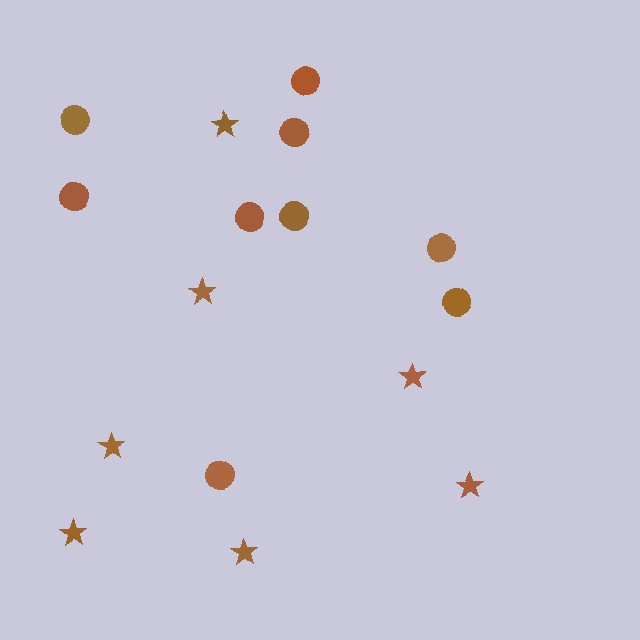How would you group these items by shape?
There are 2 groups: one group of circles (9) and one group of stars (7).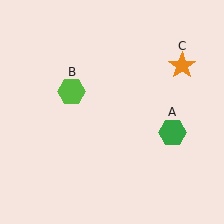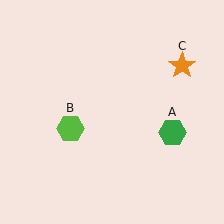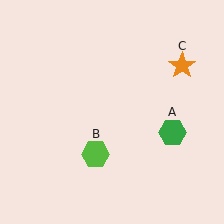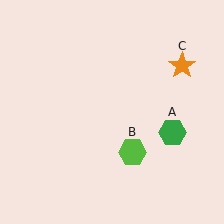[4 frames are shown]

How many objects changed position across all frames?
1 object changed position: lime hexagon (object B).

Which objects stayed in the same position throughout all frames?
Green hexagon (object A) and orange star (object C) remained stationary.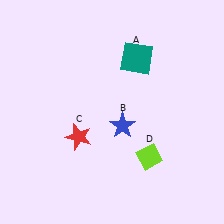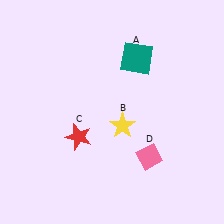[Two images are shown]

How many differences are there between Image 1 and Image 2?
There are 2 differences between the two images.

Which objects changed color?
B changed from blue to yellow. D changed from lime to pink.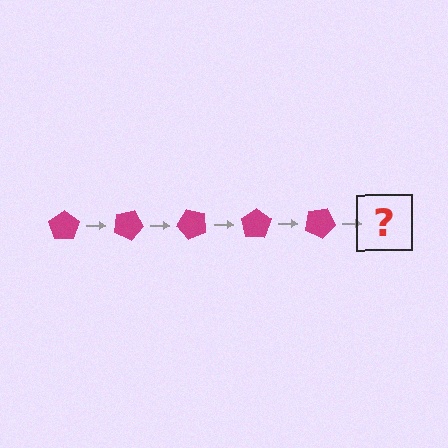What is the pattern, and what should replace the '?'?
The pattern is that the pentagon rotates 25 degrees each step. The '?' should be a magenta pentagon rotated 125 degrees.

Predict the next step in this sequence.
The next step is a magenta pentagon rotated 125 degrees.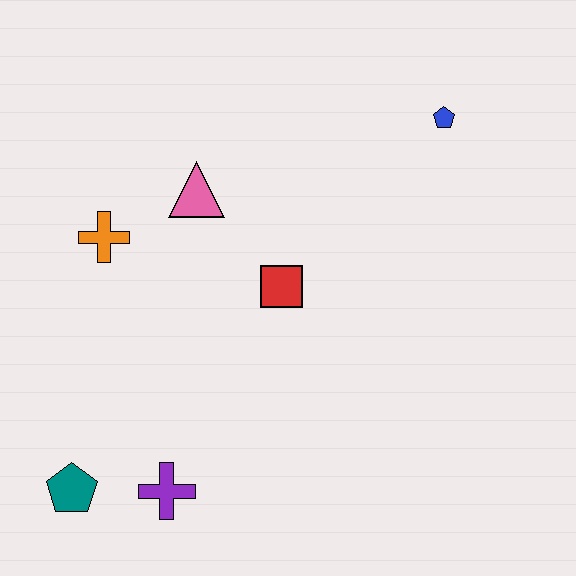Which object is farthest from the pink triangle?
The teal pentagon is farthest from the pink triangle.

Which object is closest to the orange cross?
The pink triangle is closest to the orange cross.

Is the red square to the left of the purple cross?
No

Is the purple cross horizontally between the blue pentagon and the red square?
No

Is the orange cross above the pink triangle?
No